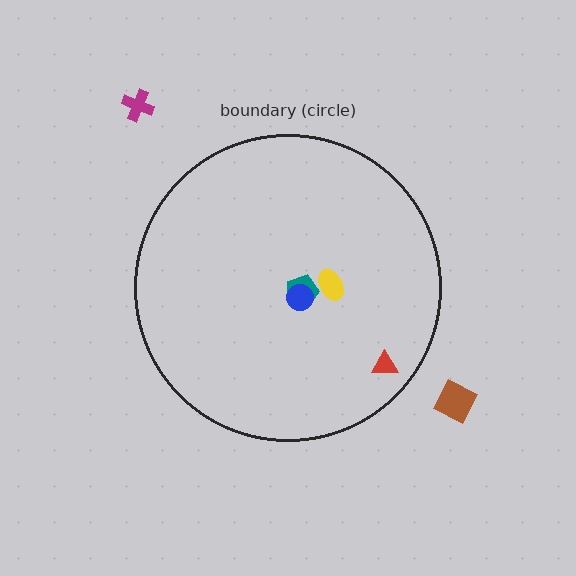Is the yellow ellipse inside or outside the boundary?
Inside.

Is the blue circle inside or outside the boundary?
Inside.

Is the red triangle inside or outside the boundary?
Inside.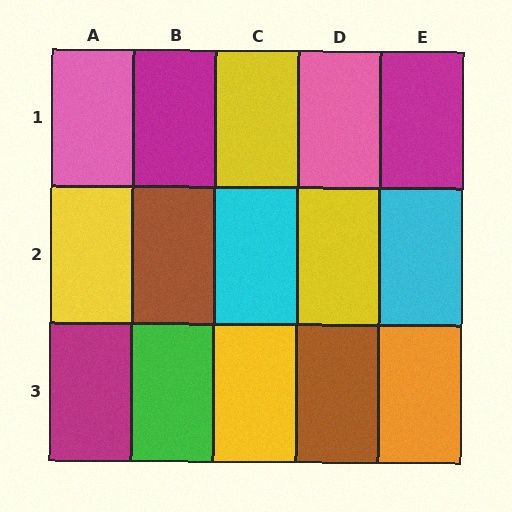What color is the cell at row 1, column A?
Pink.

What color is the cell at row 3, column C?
Yellow.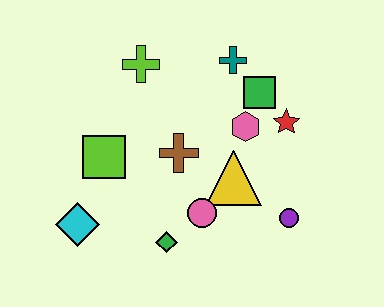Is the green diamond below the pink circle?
Yes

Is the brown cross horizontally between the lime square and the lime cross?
No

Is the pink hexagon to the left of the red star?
Yes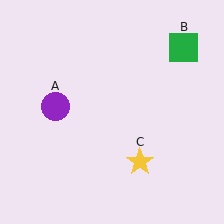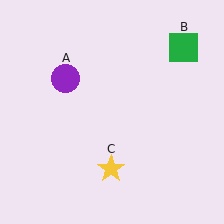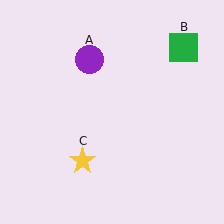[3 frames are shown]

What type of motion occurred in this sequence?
The purple circle (object A), yellow star (object C) rotated clockwise around the center of the scene.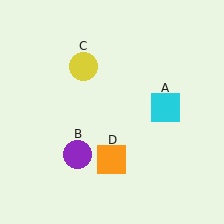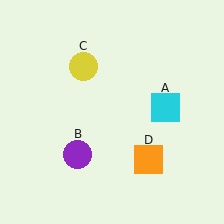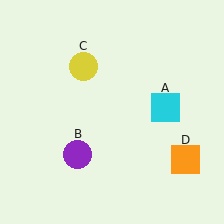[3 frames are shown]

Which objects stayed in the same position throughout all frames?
Cyan square (object A) and purple circle (object B) and yellow circle (object C) remained stationary.